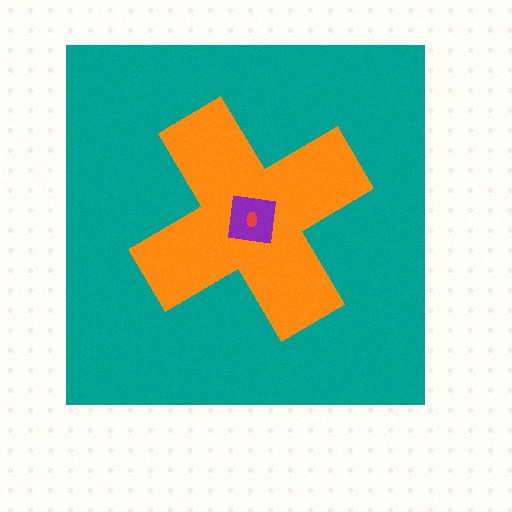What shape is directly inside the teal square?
The orange cross.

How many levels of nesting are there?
4.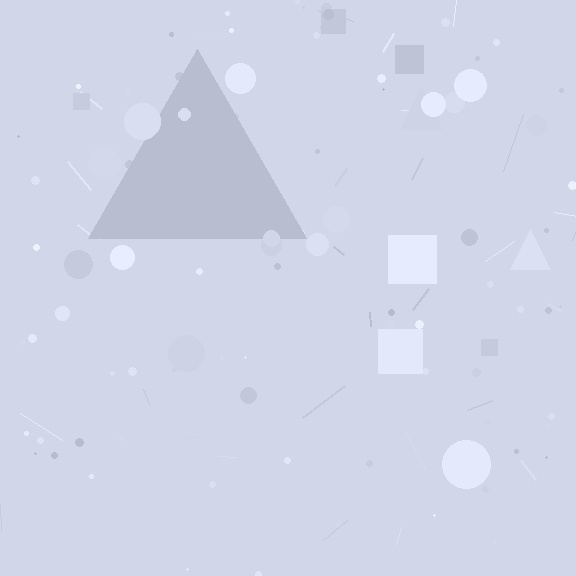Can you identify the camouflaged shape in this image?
The camouflaged shape is a triangle.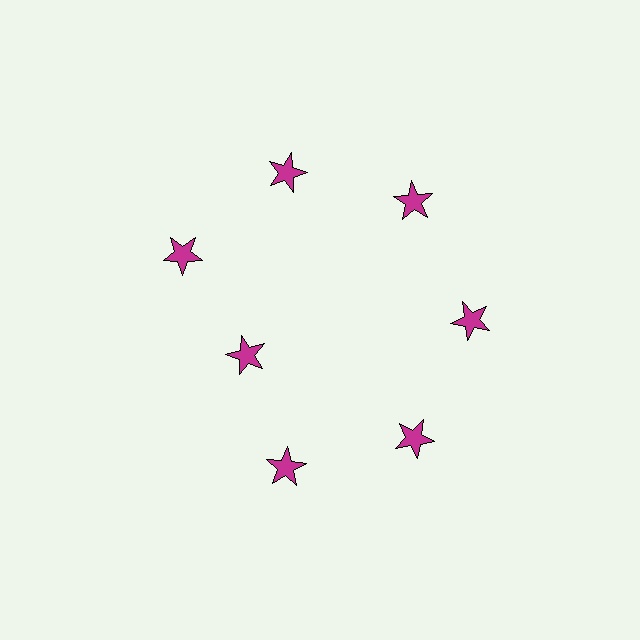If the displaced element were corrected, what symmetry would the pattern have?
It would have 7-fold rotational symmetry — the pattern would map onto itself every 51 degrees.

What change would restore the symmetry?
The symmetry would be restored by moving it outward, back onto the ring so that all 7 stars sit at equal angles and equal distance from the center.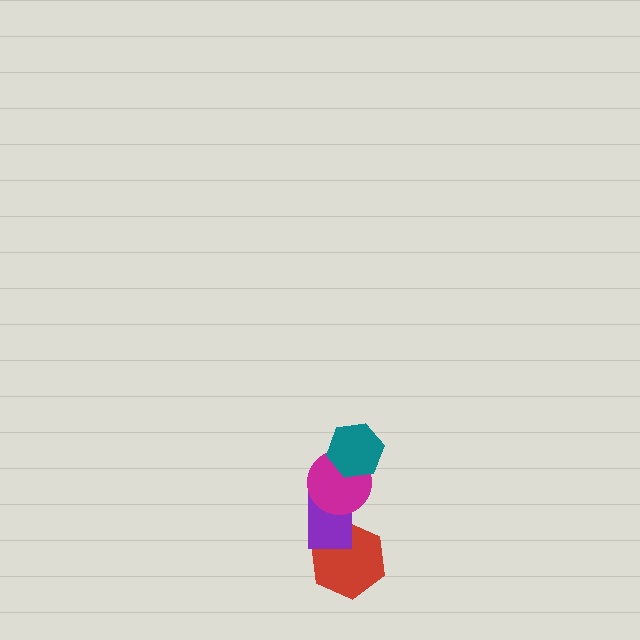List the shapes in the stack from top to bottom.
From top to bottom: the teal hexagon, the magenta circle, the purple rectangle, the red hexagon.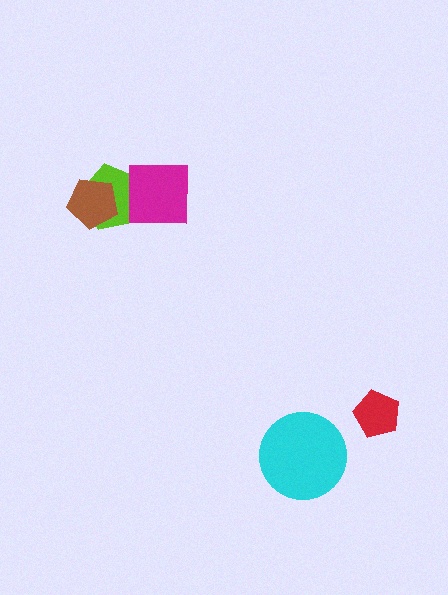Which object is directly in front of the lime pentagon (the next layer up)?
The magenta square is directly in front of the lime pentagon.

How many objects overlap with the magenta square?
1 object overlaps with the magenta square.